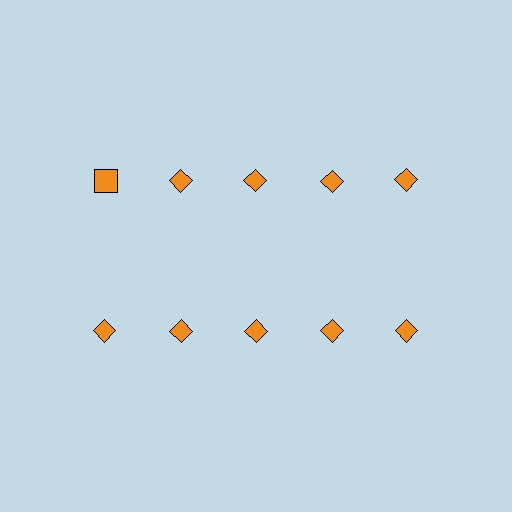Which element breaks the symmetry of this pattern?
The orange square in the top row, leftmost column breaks the symmetry. All other shapes are orange diamonds.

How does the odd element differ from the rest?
It has a different shape: square instead of diamond.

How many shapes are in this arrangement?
There are 10 shapes arranged in a grid pattern.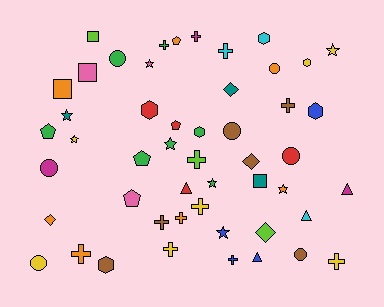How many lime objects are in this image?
There are 3 lime objects.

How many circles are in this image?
There are 7 circles.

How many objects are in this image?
There are 50 objects.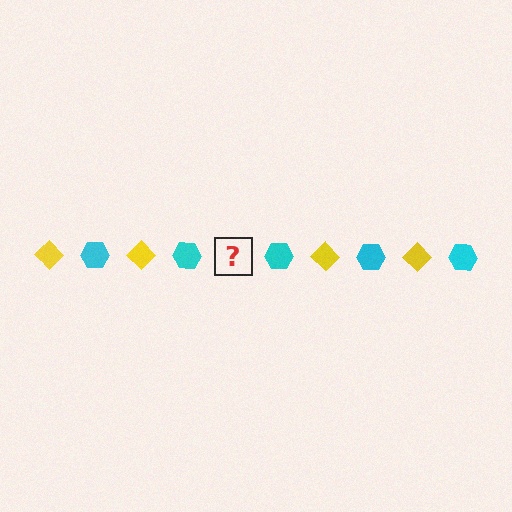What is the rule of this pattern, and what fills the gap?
The rule is that the pattern alternates between yellow diamond and cyan hexagon. The gap should be filled with a yellow diamond.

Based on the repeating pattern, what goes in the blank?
The blank should be a yellow diamond.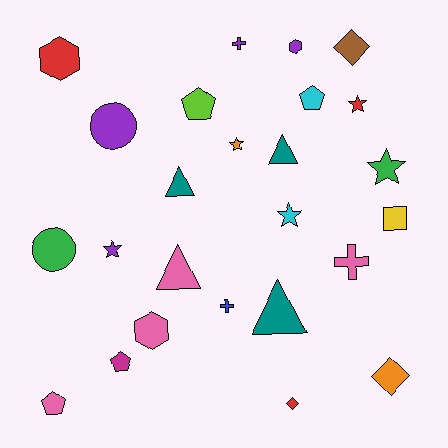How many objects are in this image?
There are 25 objects.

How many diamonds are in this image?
There are 3 diamonds.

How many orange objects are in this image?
There are 2 orange objects.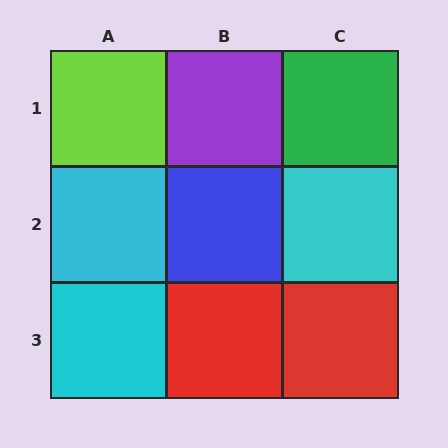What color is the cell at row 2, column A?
Cyan.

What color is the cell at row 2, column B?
Blue.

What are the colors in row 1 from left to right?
Lime, purple, green.